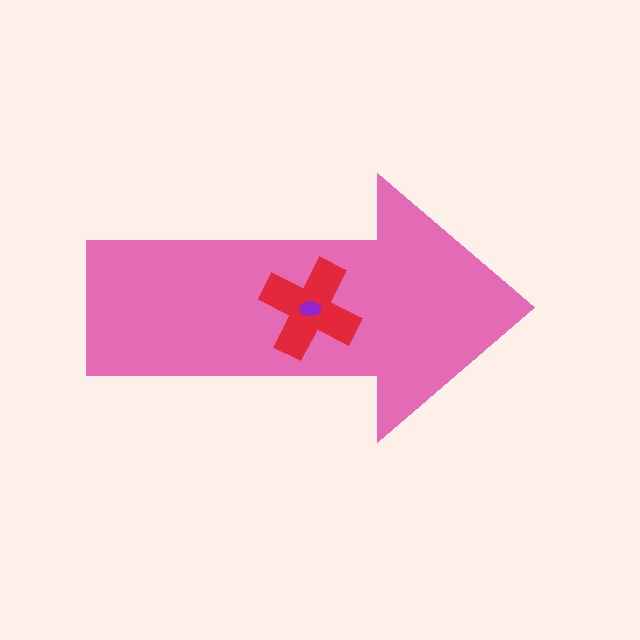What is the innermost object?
The purple ellipse.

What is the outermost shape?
The pink arrow.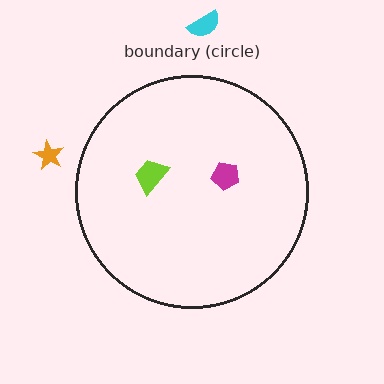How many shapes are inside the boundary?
2 inside, 2 outside.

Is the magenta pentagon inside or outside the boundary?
Inside.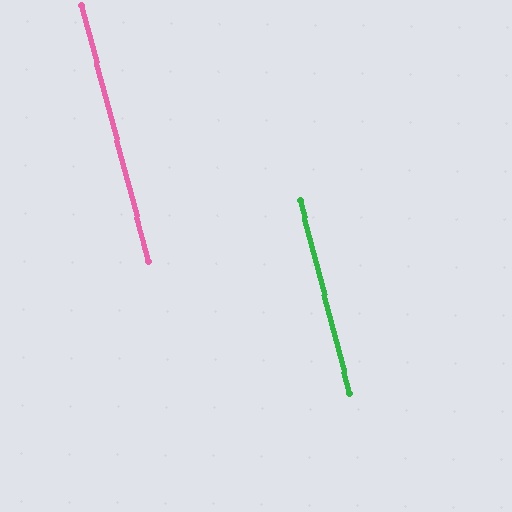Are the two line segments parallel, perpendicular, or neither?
Parallel — their directions differ by only 0.2°.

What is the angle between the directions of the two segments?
Approximately 0 degrees.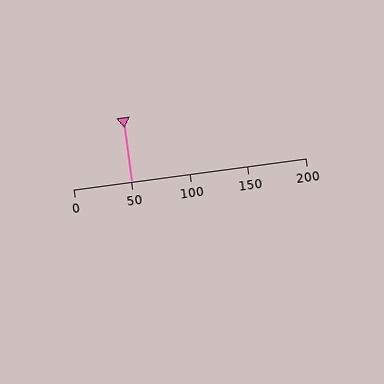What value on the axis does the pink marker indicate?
The marker indicates approximately 50.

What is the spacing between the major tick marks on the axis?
The major ticks are spaced 50 apart.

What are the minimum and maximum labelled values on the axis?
The axis runs from 0 to 200.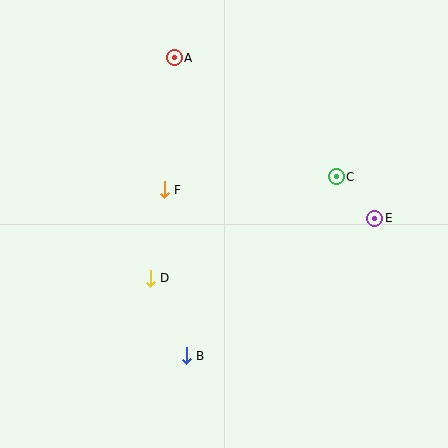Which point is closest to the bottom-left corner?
Point B is closest to the bottom-left corner.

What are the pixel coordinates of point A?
Point A is at (174, 58).